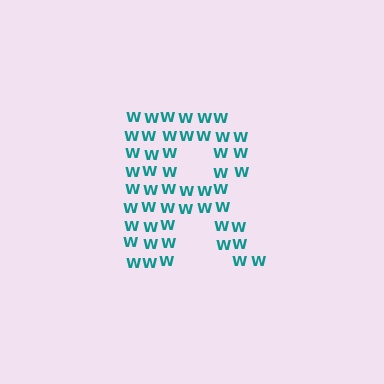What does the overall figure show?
The overall figure shows the letter R.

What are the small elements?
The small elements are letter W's.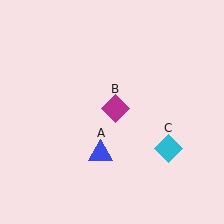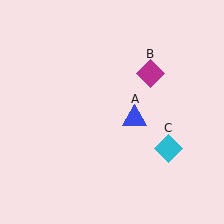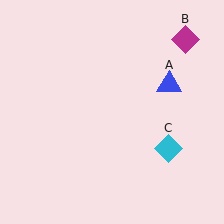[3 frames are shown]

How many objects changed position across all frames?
2 objects changed position: blue triangle (object A), magenta diamond (object B).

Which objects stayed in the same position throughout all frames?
Cyan diamond (object C) remained stationary.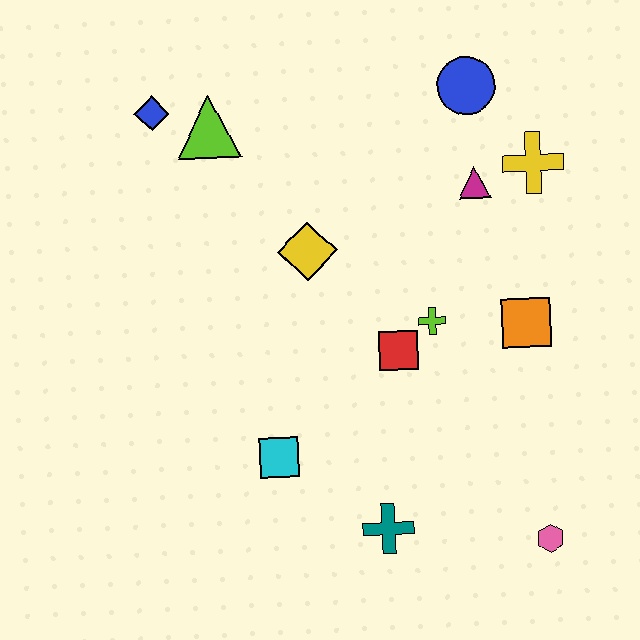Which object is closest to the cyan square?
The teal cross is closest to the cyan square.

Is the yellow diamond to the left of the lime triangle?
No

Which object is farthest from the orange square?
The blue diamond is farthest from the orange square.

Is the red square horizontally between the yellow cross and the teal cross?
Yes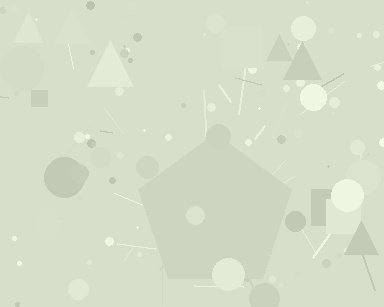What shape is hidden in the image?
A pentagon is hidden in the image.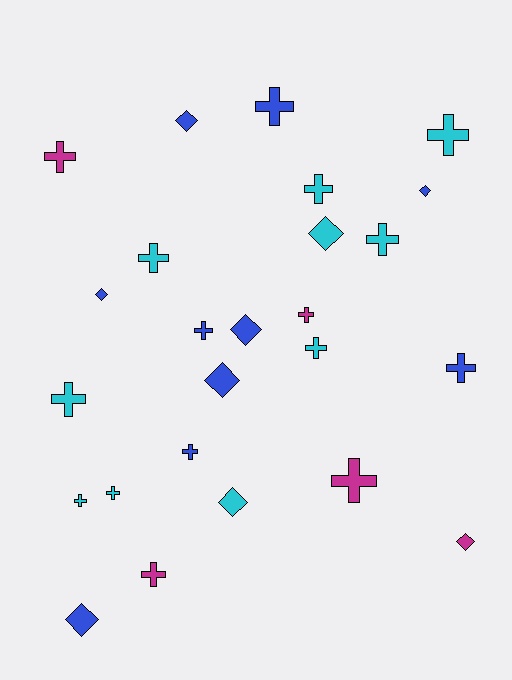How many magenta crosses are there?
There are 4 magenta crosses.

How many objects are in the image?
There are 25 objects.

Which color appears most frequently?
Blue, with 10 objects.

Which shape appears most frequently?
Cross, with 16 objects.